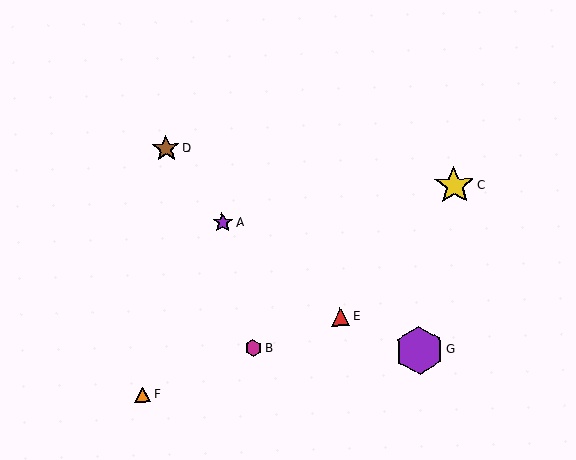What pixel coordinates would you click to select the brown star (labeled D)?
Click at (166, 148) to select the brown star D.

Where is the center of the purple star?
The center of the purple star is at (223, 223).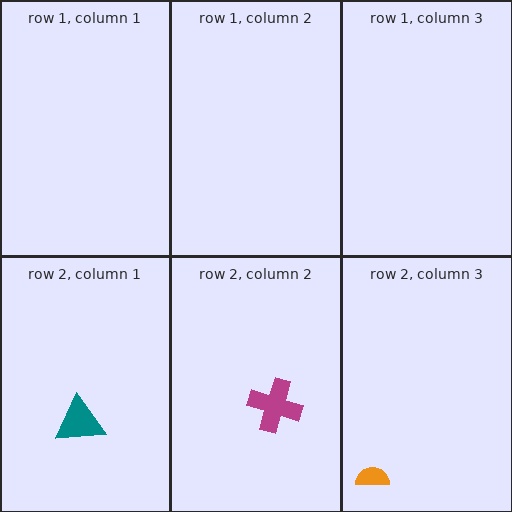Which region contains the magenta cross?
The row 2, column 2 region.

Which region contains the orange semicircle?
The row 2, column 3 region.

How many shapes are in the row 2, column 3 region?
1.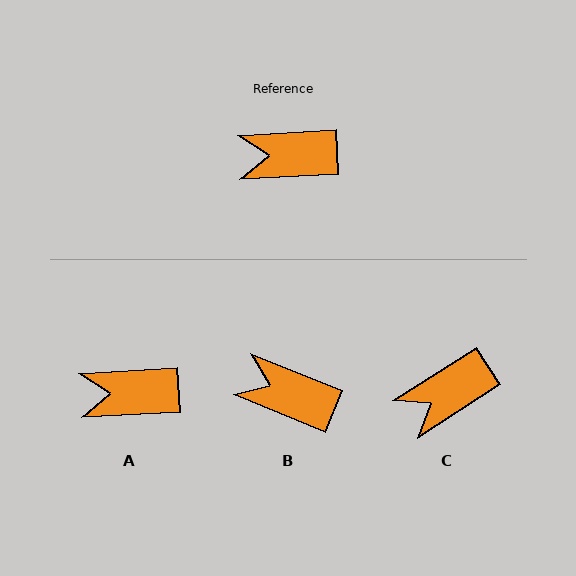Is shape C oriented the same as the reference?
No, it is off by about 30 degrees.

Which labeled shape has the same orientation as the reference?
A.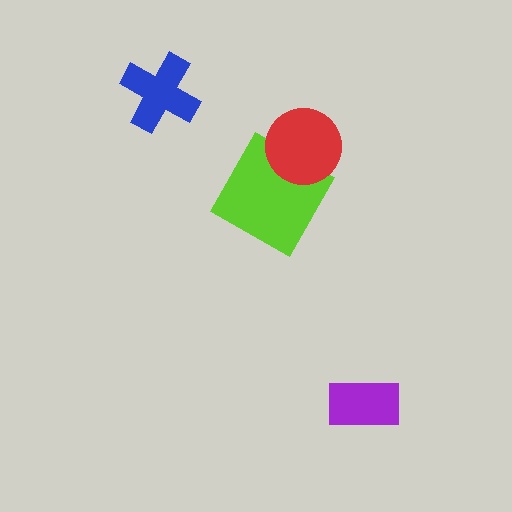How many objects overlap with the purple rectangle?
0 objects overlap with the purple rectangle.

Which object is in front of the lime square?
The red circle is in front of the lime square.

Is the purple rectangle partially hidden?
No, no other shape covers it.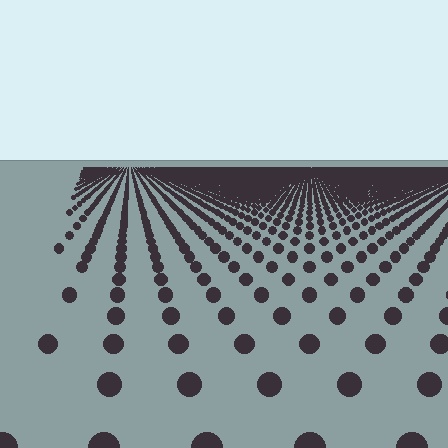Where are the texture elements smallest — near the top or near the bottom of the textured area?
Near the top.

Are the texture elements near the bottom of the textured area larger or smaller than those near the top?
Larger. Near the bottom, elements are closer to the viewer and appear at a bigger on-screen size.